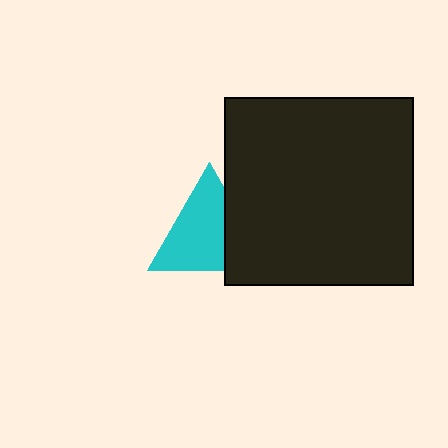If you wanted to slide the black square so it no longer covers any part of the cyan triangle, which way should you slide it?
Slide it right — that is the most direct way to separate the two shapes.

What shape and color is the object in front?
The object in front is a black square.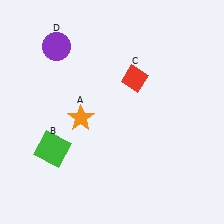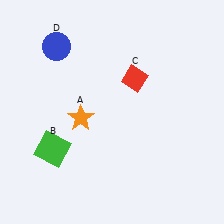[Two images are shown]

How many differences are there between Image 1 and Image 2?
There is 1 difference between the two images.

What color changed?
The circle (D) changed from purple in Image 1 to blue in Image 2.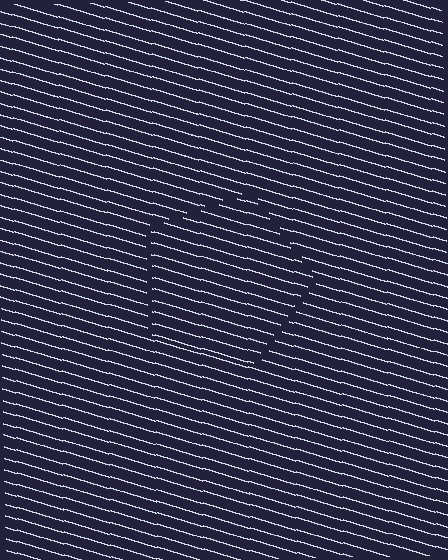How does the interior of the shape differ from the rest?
The interior of the shape contains the same grating, shifted by half a period — the contour is defined by the phase discontinuity where line-ends from the inner and outer gratings abut.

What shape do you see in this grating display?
An illusory pentagon. The interior of the shape contains the same grating, shifted by half a period — the contour is defined by the phase discontinuity where line-ends from the inner and outer gratings abut.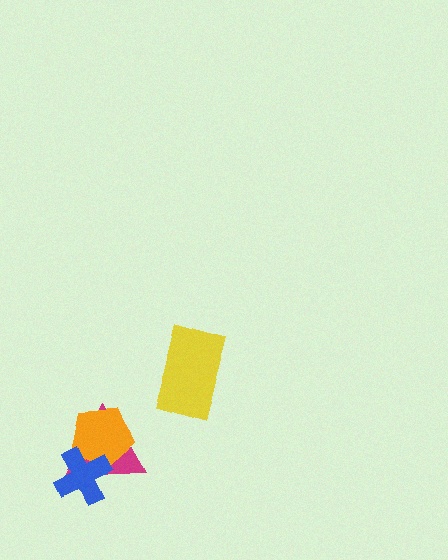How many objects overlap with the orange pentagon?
2 objects overlap with the orange pentagon.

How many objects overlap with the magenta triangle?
2 objects overlap with the magenta triangle.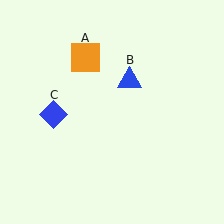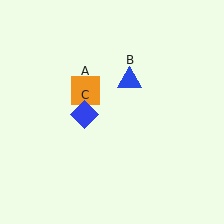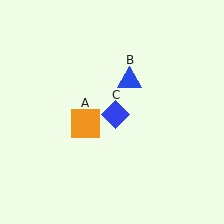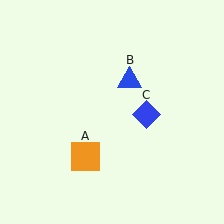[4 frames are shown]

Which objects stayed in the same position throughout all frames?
Blue triangle (object B) remained stationary.